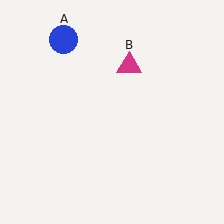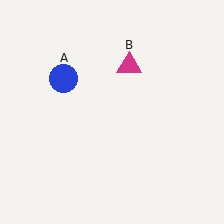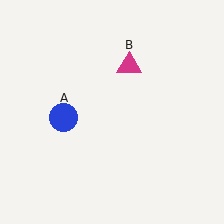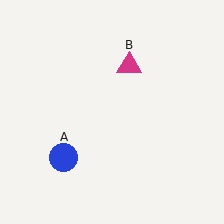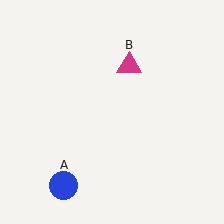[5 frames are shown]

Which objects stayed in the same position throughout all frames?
Magenta triangle (object B) remained stationary.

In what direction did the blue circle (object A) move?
The blue circle (object A) moved down.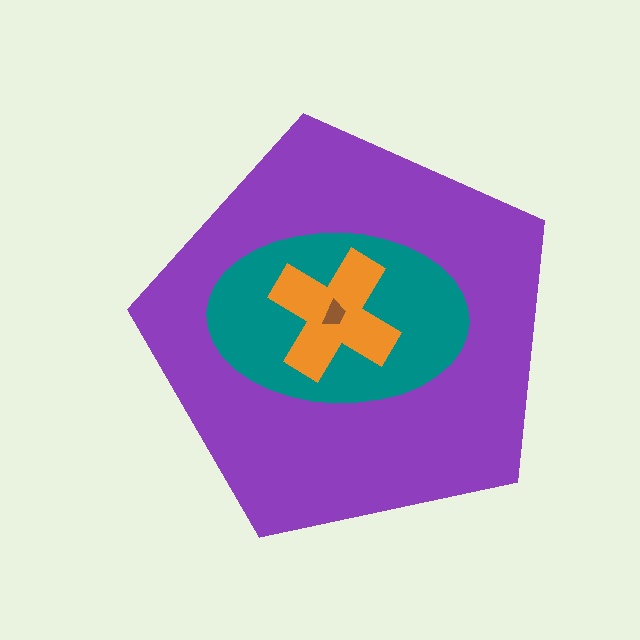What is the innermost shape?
The brown trapezoid.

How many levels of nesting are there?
4.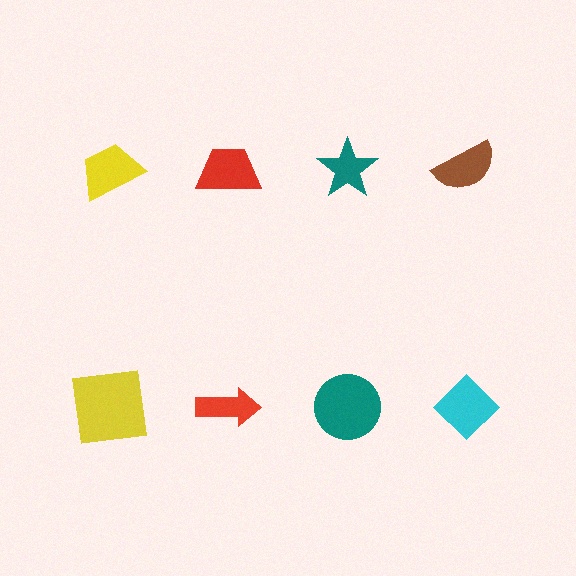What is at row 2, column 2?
A red arrow.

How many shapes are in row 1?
4 shapes.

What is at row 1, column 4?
A brown semicircle.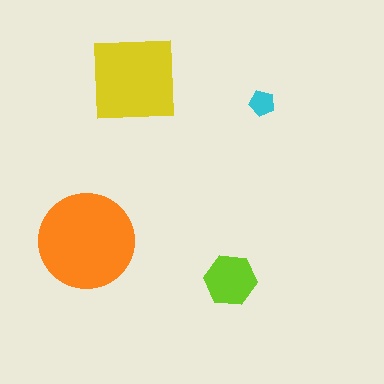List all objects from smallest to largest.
The cyan pentagon, the lime hexagon, the yellow square, the orange circle.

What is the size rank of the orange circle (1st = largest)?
1st.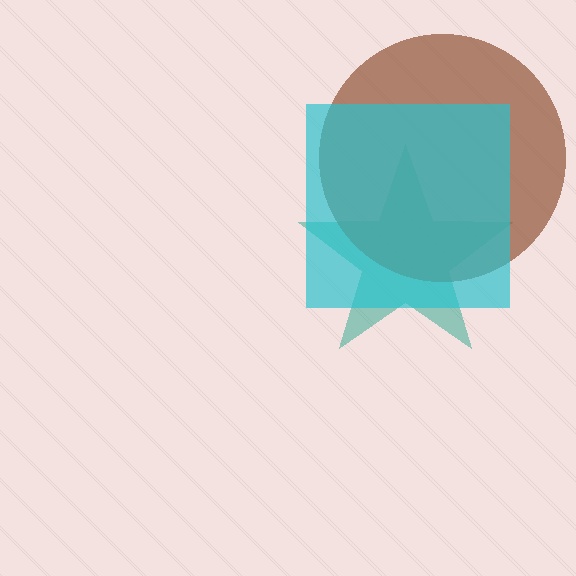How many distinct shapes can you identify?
There are 3 distinct shapes: a teal star, a brown circle, a cyan square.